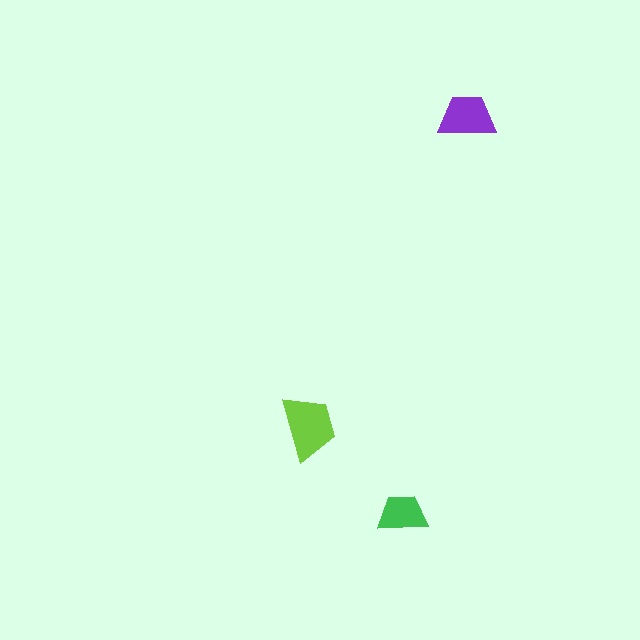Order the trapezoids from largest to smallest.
the lime one, the purple one, the green one.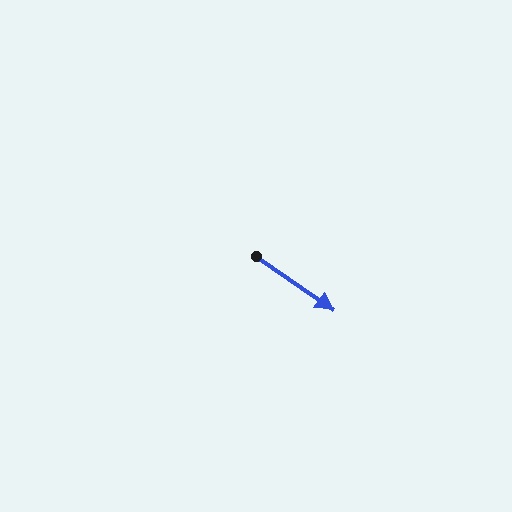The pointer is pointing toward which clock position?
Roughly 4 o'clock.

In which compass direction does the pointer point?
Southeast.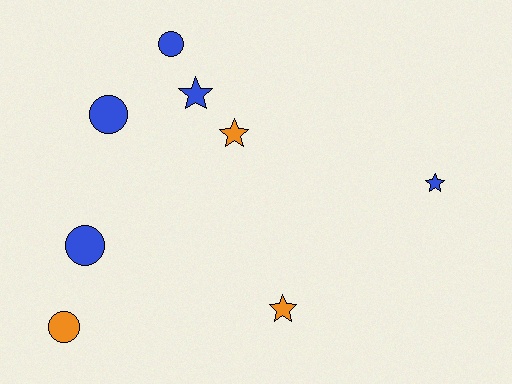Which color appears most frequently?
Blue, with 5 objects.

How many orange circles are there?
There is 1 orange circle.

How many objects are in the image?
There are 8 objects.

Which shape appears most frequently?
Circle, with 4 objects.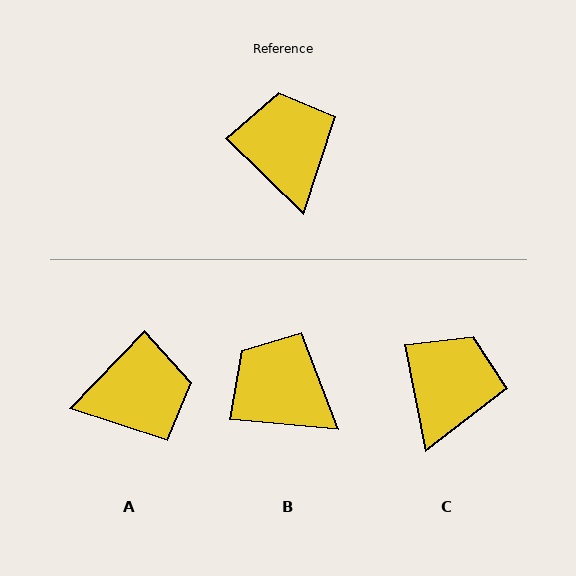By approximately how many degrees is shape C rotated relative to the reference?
Approximately 35 degrees clockwise.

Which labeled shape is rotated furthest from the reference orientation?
A, about 90 degrees away.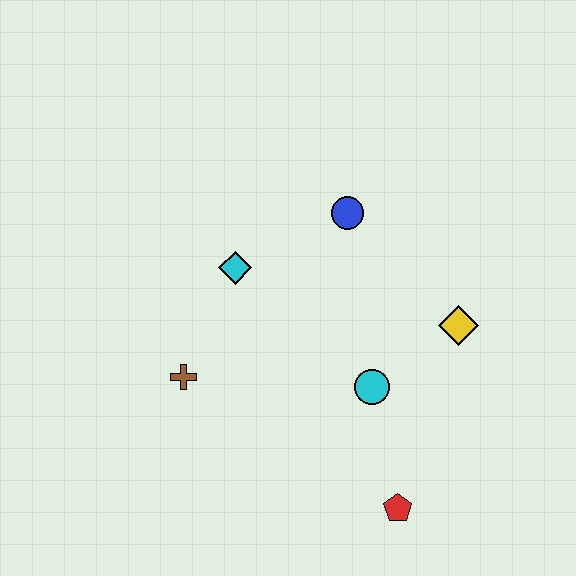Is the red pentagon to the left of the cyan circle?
No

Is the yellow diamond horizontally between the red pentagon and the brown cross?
No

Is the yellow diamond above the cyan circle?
Yes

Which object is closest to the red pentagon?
The cyan circle is closest to the red pentagon.